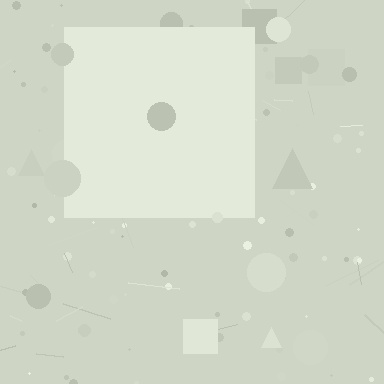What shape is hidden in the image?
A square is hidden in the image.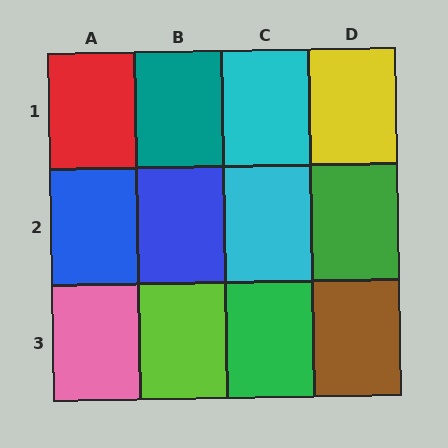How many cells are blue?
2 cells are blue.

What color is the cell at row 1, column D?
Yellow.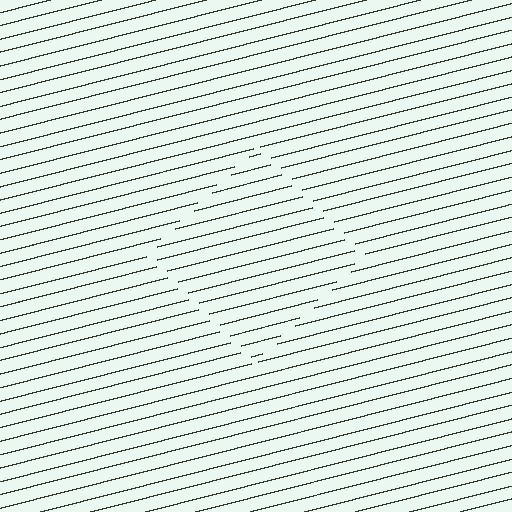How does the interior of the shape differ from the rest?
The interior of the shape contains the same grating, shifted by half a period — the contour is defined by the phase discontinuity where line-ends from the inner and outer gratings abut.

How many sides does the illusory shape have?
4 sides — the line-ends trace a square.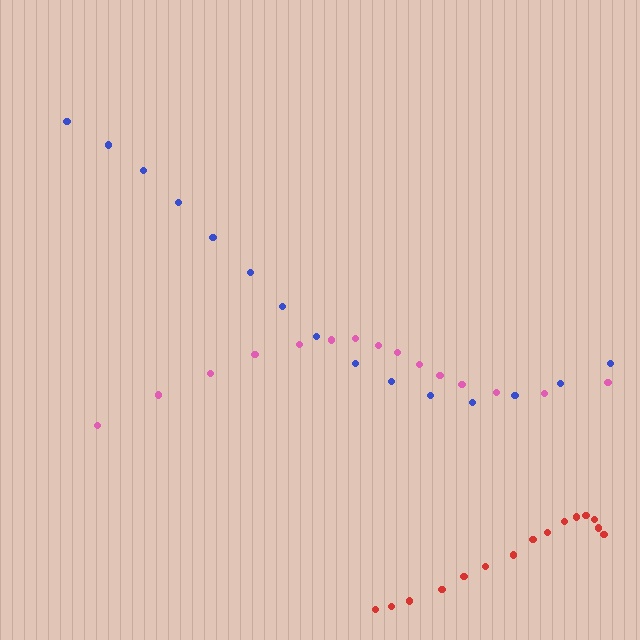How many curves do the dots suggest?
There are 3 distinct paths.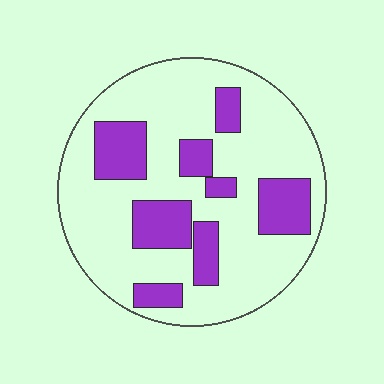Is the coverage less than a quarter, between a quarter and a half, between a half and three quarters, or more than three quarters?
Between a quarter and a half.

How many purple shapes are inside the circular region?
8.